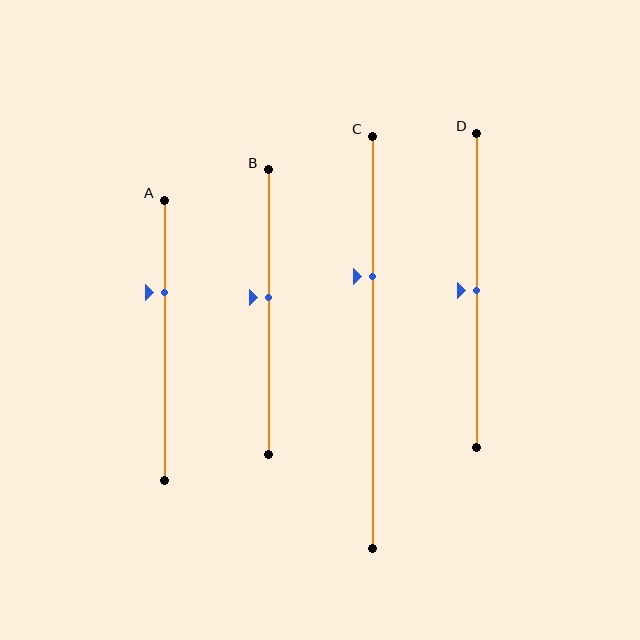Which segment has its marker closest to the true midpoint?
Segment D has its marker closest to the true midpoint.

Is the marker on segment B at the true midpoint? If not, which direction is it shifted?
No, the marker on segment B is shifted upward by about 5% of the segment length.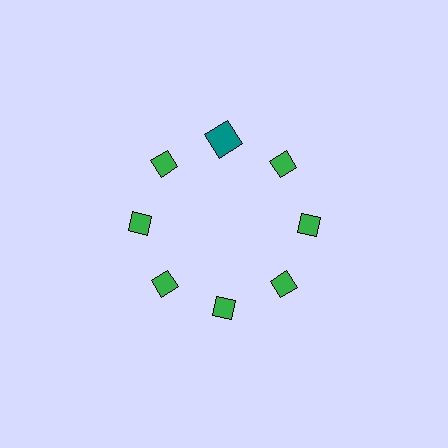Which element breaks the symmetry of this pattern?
The teal square at roughly the 12 o'clock position breaks the symmetry. All other shapes are green diamonds.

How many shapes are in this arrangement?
There are 8 shapes arranged in a ring pattern.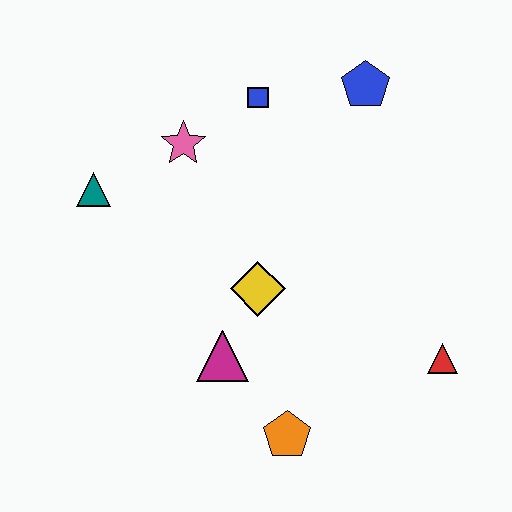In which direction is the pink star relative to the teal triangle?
The pink star is to the right of the teal triangle.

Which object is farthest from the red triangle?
The teal triangle is farthest from the red triangle.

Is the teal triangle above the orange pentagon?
Yes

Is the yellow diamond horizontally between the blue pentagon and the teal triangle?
Yes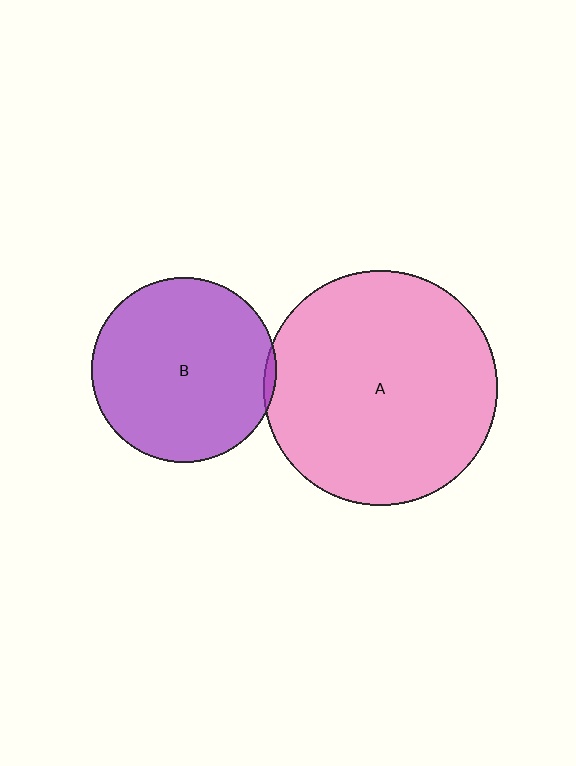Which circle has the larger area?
Circle A (pink).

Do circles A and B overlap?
Yes.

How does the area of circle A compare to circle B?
Approximately 1.6 times.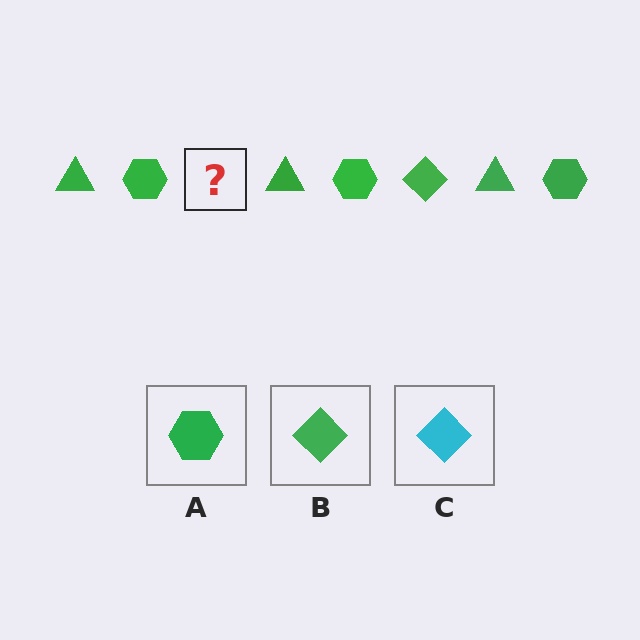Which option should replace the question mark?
Option B.